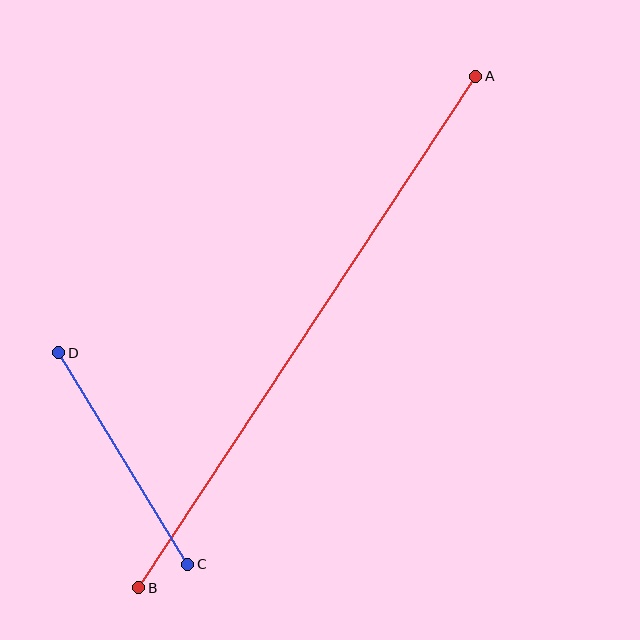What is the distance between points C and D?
The distance is approximately 248 pixels.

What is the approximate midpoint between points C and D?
The midpoint is at approximately (123, 459) pixels.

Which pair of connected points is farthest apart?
Points A and B are farthest apart.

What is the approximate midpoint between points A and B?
The midpoint is at approximately (307, 332) pixels.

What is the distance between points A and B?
The distance is approximately 612 pixels.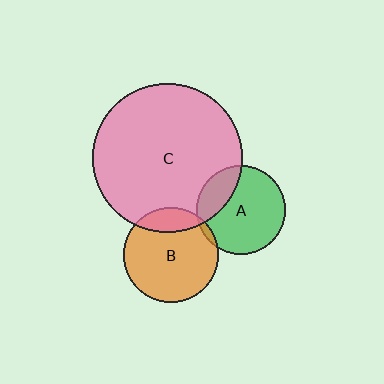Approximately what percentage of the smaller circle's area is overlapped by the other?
Approximately 25%.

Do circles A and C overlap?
Yes.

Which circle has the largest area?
Circle C (pink).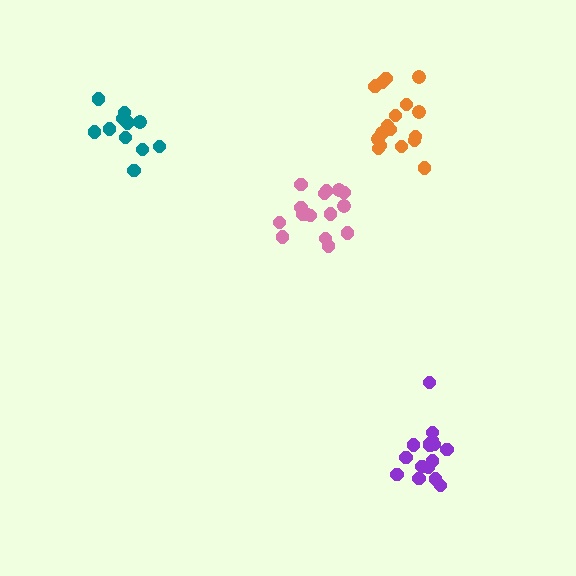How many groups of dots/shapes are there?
There are 4 groups.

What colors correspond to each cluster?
The clusters are colored: purple, teal, orange, pink.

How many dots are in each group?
Group 1: 17 dots, Group 2: 12 dots, Group 3: 18 dots, Group 4: 16 dots (63 total).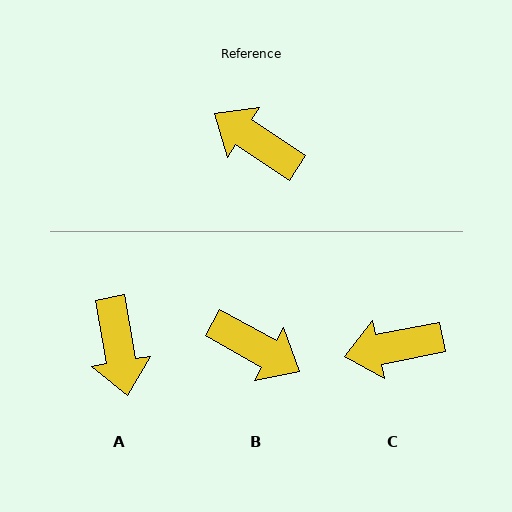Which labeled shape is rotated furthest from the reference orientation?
B, about 176 degrees away.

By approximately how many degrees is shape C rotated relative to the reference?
Approximately 44 degrees counter-clockwise.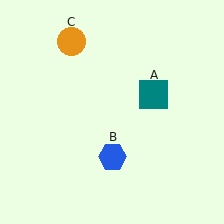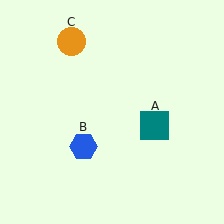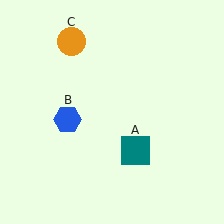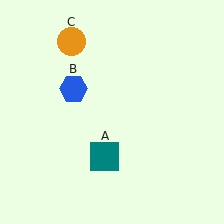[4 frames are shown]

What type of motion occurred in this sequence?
The teal square (object A), blue hexagon (object B) rotated clockwise around the center of the scene.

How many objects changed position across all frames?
2 objects changed position: teal square (object A), blue hexagon (object B).